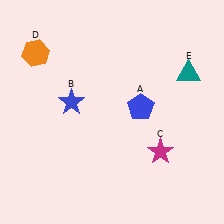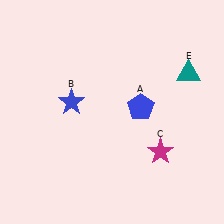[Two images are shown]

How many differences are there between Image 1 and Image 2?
There is 1 difference between the two images.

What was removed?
The orange hexagon (D) was removed in Image 2.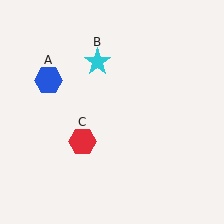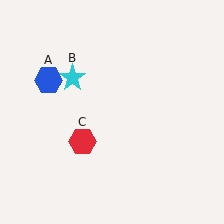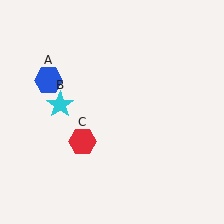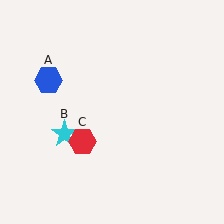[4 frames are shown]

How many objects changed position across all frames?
1 object changed position: cyan star (object B).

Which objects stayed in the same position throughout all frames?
Blue hexagon (object A) and red hexagon (object C) remained stationary.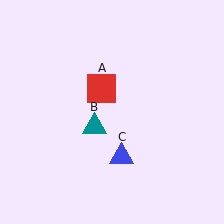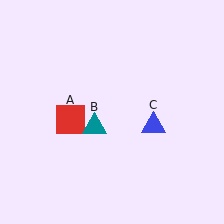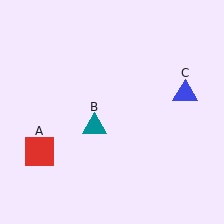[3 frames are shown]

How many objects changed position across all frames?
2 objects changed position: red square (object A), blue triangle (object C).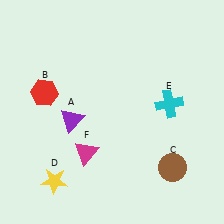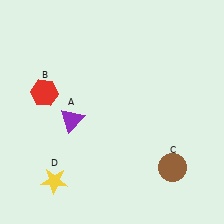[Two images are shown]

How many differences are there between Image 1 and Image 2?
There are 2 differences between the two images.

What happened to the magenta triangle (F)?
The magenta triangle (F) was removed in Image 2. It was in the bottom-left area of Image 1.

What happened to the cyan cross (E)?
The cyan cross (E) was removed in Image 2. It was in the top-right area of Image 1.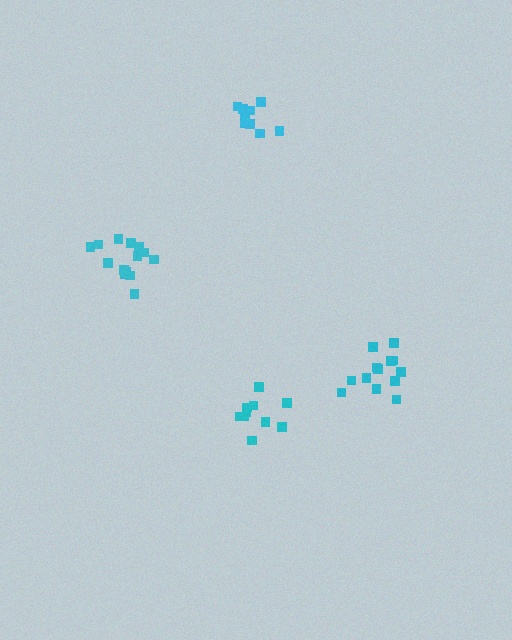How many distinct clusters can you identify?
There are 4 distinct clusters.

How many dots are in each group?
Group 1: 13 dots, Group 2: 10 dots, Group 3: 9 dots, Group 4: 14 dots (46 total).